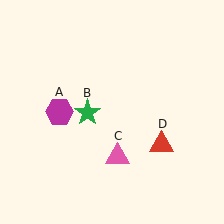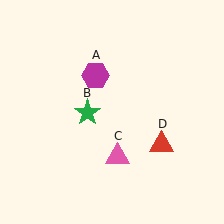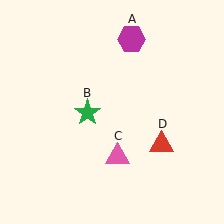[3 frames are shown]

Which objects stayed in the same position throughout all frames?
Green star (object B) and pink triangle (object C) and red triangle (object D) remained stationary.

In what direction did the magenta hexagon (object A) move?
The magenta hexagon (object A) moved up and to the right.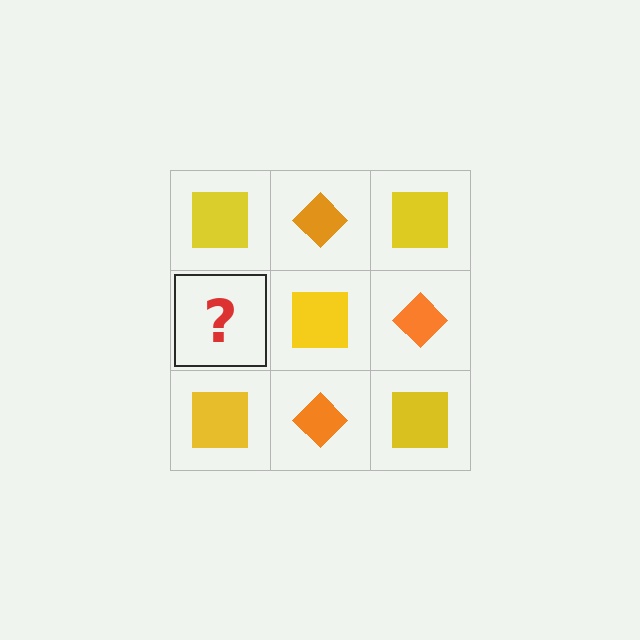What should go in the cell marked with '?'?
The missing cell should contain an orange diamond.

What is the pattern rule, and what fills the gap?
The rule is that it alternates yellow square and orange diamond in a checkerboard pattern. The gap should be filled with an orange diamond.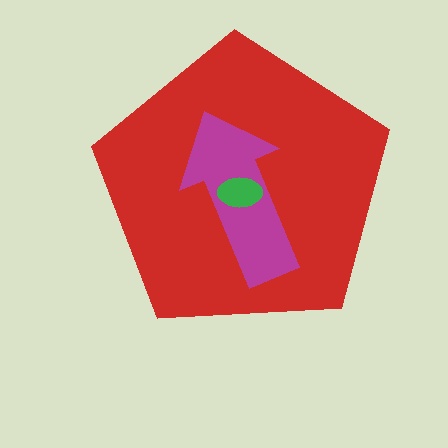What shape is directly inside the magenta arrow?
The green ellipse.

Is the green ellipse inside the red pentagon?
Yes.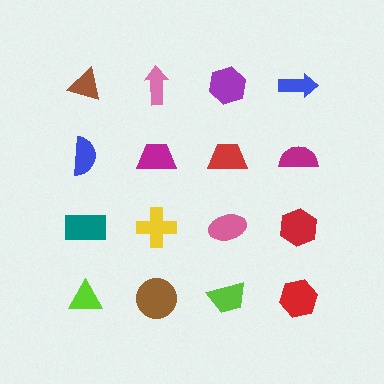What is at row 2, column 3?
A red trapezoid.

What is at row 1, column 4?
A blue arrow.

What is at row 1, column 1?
A brown triangle.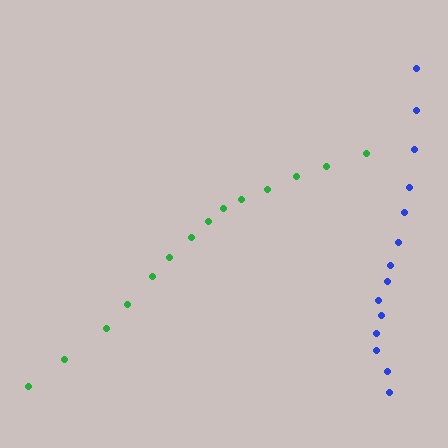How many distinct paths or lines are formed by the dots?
There are 2 distinct paths.